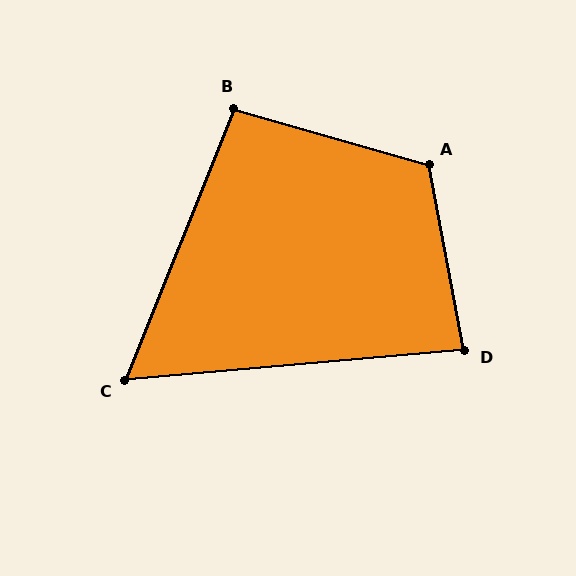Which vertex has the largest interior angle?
A, at approximately 117 degrees.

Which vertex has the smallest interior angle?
C, at approximately 63 degrees.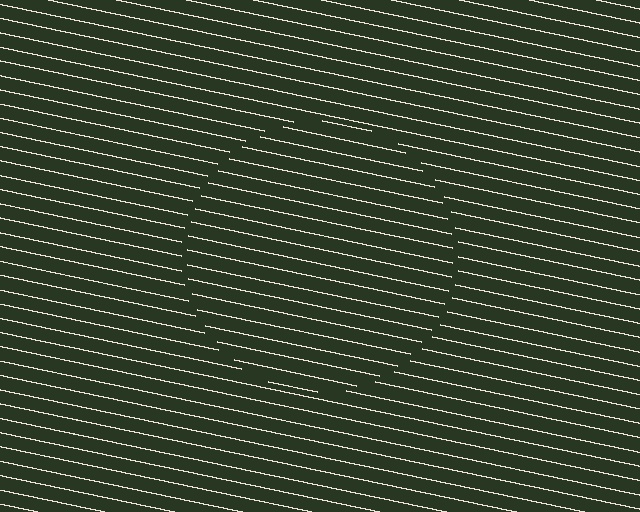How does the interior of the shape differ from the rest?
The interior of the shape contains the same grating, shifted by half a period — the contour is defined by the phase discontinuity where line-ends from the inner and outer gratings abut.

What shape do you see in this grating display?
An illusory circle. The interior of the shape contains the same grating, shifted by half a period — the contour is defined by the phase discontinuity where line-ends from the inner and outer gratings abut.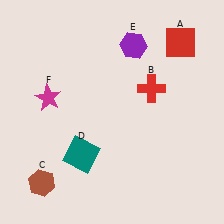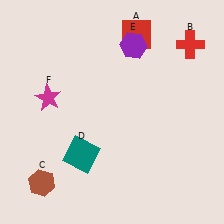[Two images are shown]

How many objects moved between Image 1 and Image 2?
2 objects moved between the two images.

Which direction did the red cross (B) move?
The red cross (B) moved up.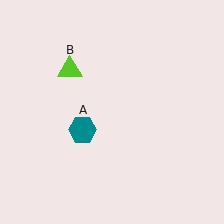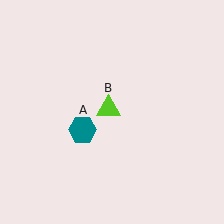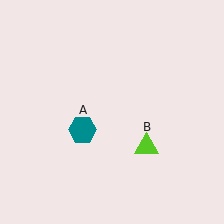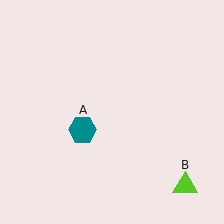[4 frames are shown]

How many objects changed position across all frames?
1 object changed position: lime triangle (object B).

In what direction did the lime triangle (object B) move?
The lime triangle (object B) moved down and to the right.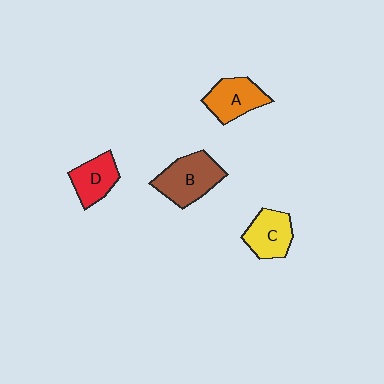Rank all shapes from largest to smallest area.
From largest to smallest: B (brown), A (orange), C (yellow), D (red).